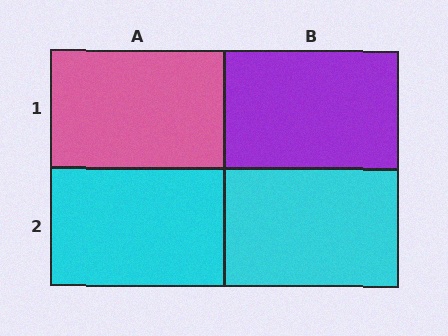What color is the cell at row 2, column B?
Cyan.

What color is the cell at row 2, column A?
Cyan.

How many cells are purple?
1 cell is purple.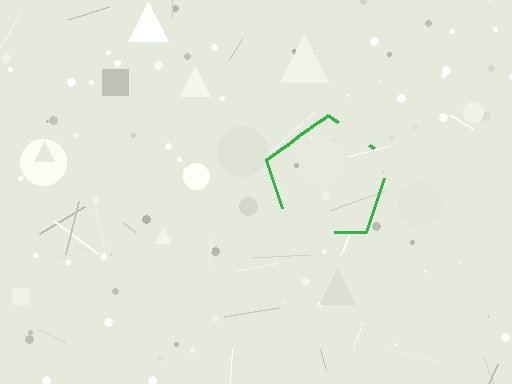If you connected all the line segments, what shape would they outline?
They would outline a pentagon.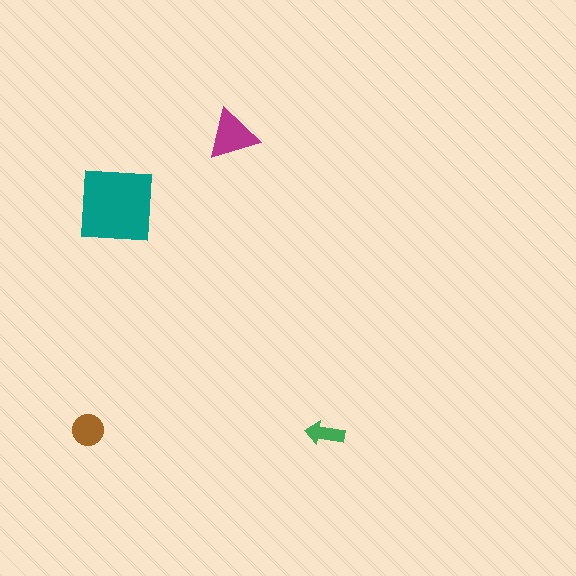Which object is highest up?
The magenta triangle is topmost.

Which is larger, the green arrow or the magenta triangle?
The magenta triangle.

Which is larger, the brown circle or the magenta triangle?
The magenta triangle.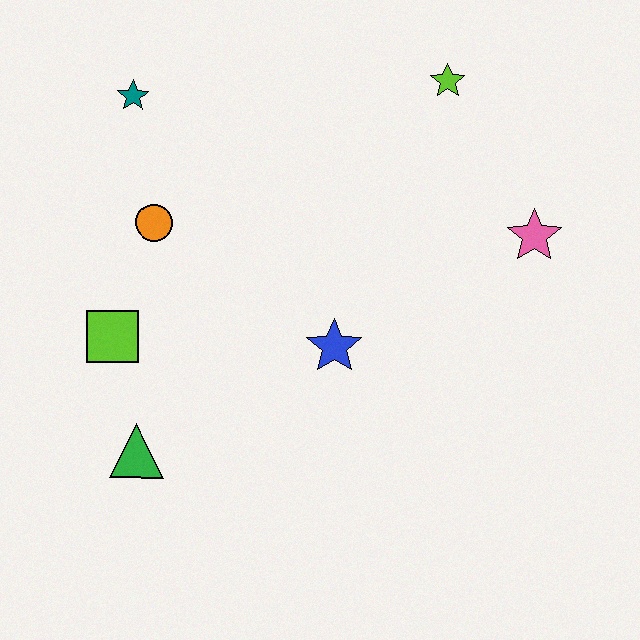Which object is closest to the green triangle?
The lime square is closest to the green triangle.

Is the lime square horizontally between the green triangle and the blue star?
No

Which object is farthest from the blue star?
The teal star is farthest from the blue star.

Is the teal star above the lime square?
Yes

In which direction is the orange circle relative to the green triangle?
The orange circle is above the green triangle.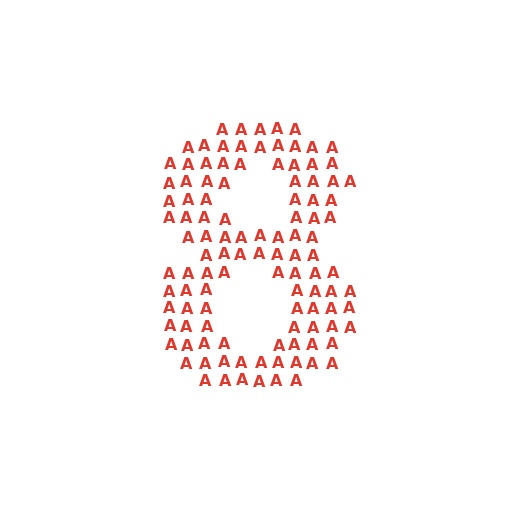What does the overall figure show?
The overall figure shows the digit 8.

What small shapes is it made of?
It is made of small letter A's.